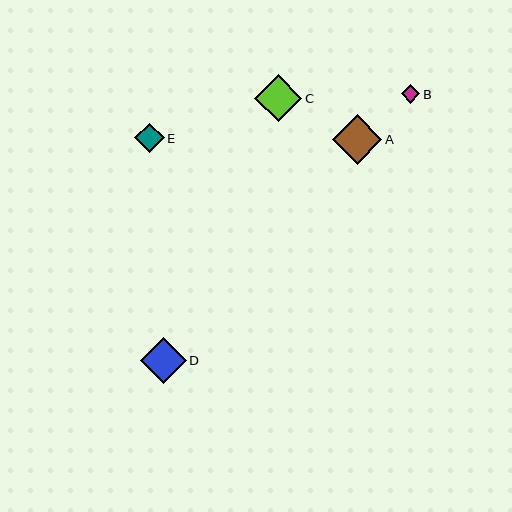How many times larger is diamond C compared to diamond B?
Diamond C is approximately 2.5 times the size of diamond B.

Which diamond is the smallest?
Diamond B is the smallest with a size of approximately 19 pixels.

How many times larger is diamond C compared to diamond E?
Diamond C is approximately 1.6 times the size of diamond E.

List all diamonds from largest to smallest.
From largest to smallest: A, C, D, E, B.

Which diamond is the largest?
Diamond A is the largest with a size of approximately 49 pixels.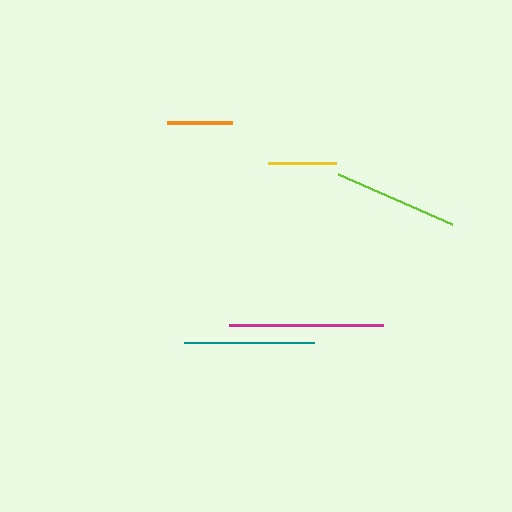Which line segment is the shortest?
The orange line is the shortest at approximately 64 pixels.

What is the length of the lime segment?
The lime segment is approximately 124 pixels long.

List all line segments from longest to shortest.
From longest to shortest: magenta, teal, lime, yellow, orange.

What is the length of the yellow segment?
The yellow segment is approximately 69 pixels long.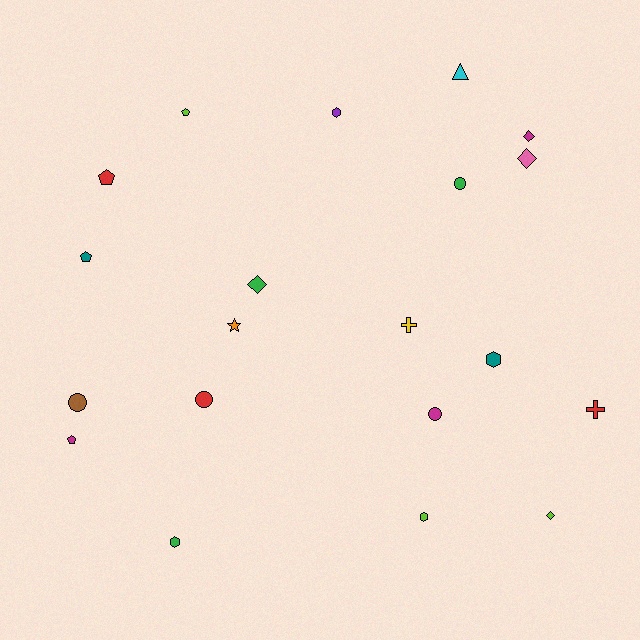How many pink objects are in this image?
There is 1 pink object.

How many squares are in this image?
There are no squares.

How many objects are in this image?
There are 20 objects.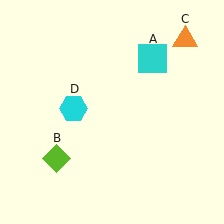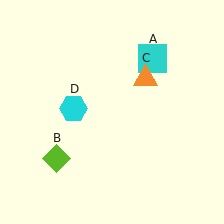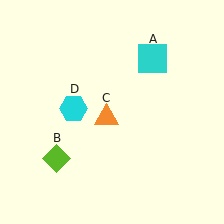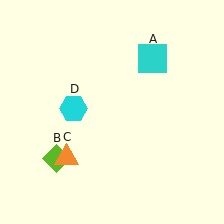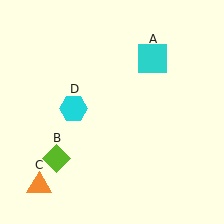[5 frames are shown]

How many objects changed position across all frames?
1 object changed position: orange triangle (object C).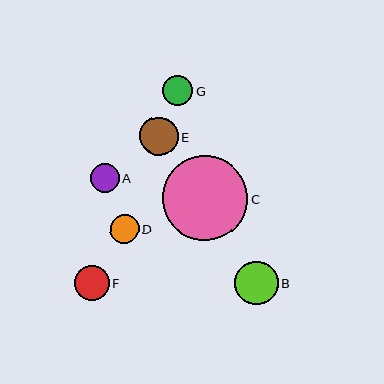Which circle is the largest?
Circle C is the largest with a size of approximately 85 pixels.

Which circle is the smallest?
Circle D is the smallest with a size of approximately 29 pixels.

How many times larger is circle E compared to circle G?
Circle E is approximately 1.3 times the size of circle G.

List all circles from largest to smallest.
From largest to smallest: C, B, E, F, G, A, D.